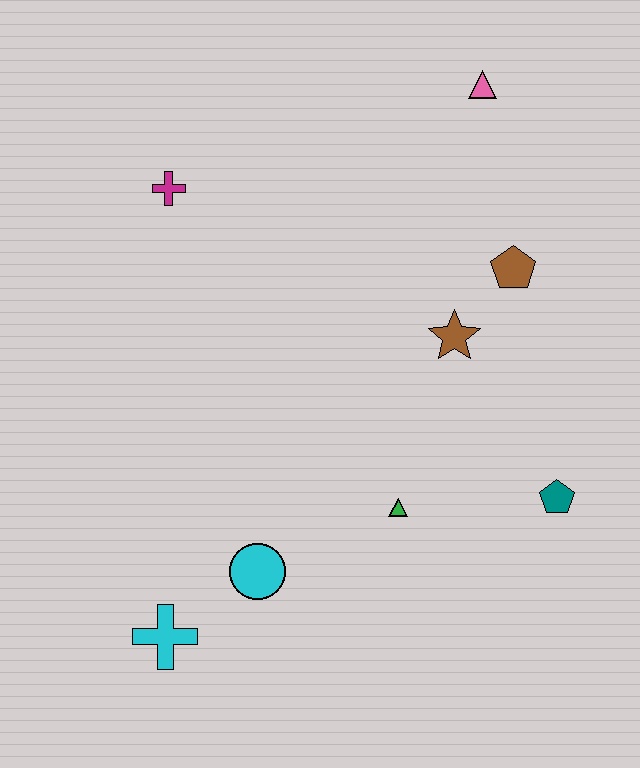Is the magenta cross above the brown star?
Yes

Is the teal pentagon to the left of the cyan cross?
No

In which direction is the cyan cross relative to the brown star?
The cyan cross is below the brown star.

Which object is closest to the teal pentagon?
The green triangle is closest to the teal pentagon.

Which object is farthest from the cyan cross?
The pink triangle is farthest from the cyan cross.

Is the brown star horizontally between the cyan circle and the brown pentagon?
Yes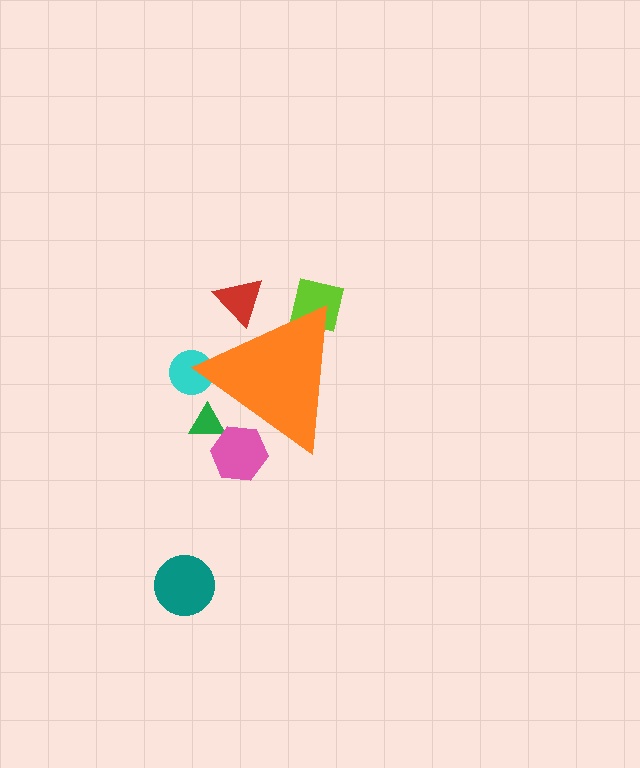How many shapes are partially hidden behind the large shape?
5 shapes are partially hidden.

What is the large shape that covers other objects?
An orange triangle.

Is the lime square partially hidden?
Yes, the lime square is partially hidden behind the orange triangle.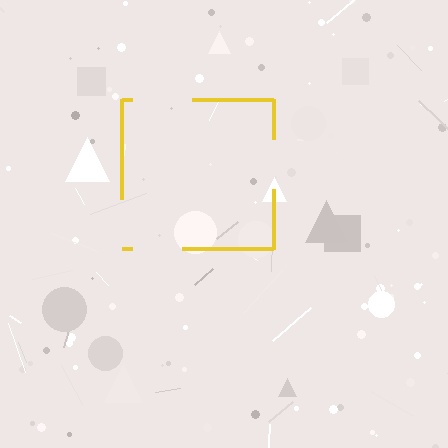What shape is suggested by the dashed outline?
The dashed outline suggests a square.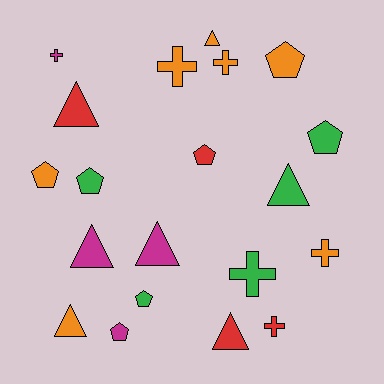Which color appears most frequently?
Orange, with 7 objects.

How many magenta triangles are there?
There are 2 magenta triangles.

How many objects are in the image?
There are 20 objects.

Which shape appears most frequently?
Pentagon, with 7 objects.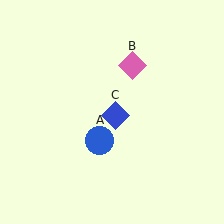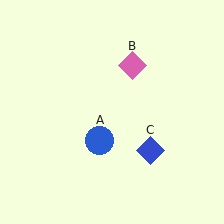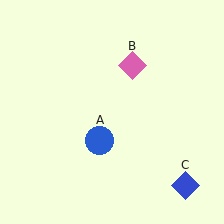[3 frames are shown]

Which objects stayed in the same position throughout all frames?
Blue circle (object A) and pink diamond (object B) remained stationary.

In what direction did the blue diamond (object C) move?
The blue diamond (object C) moved down and to the right.